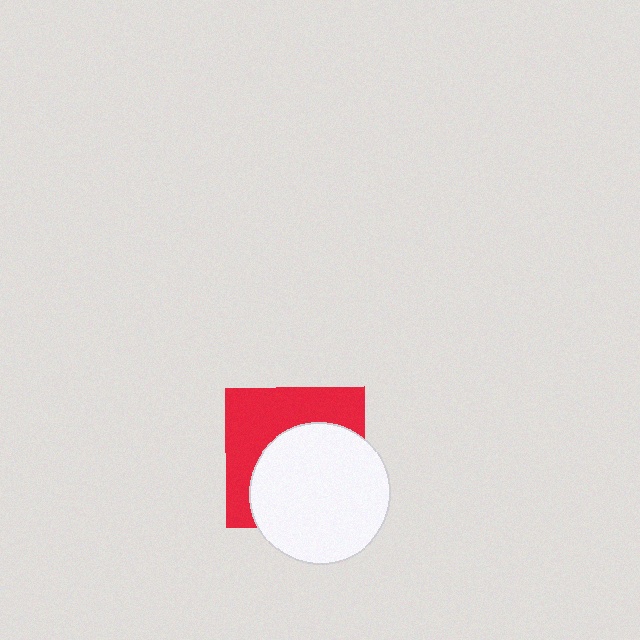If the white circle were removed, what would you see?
You would see the complete red square.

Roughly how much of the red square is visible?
A small part of it is visible (roughly 45%).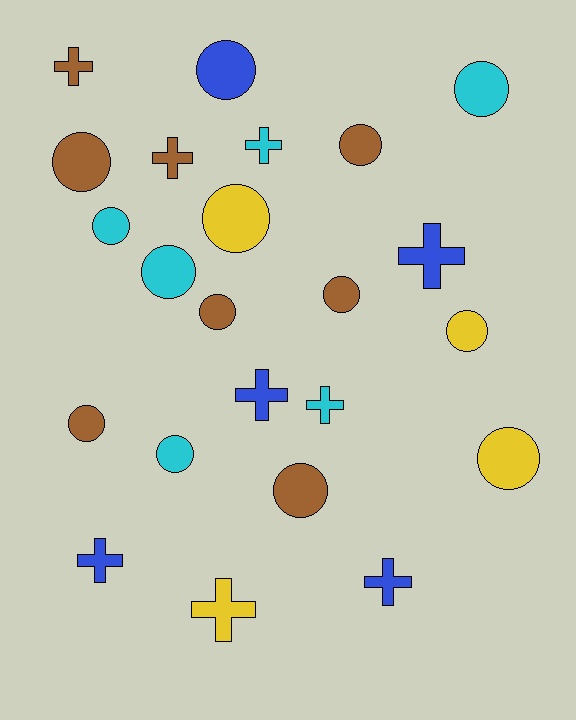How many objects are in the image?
There are 23 objects.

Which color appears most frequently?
Brown, with 8 objects.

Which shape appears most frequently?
Circle, with 14 objects.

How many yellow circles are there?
There are 3 yellow circles.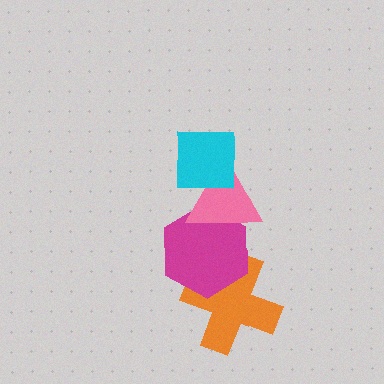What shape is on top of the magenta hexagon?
The pink triangle is on top of the magenta hexagon.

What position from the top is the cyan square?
The cyan square is 1st from the top.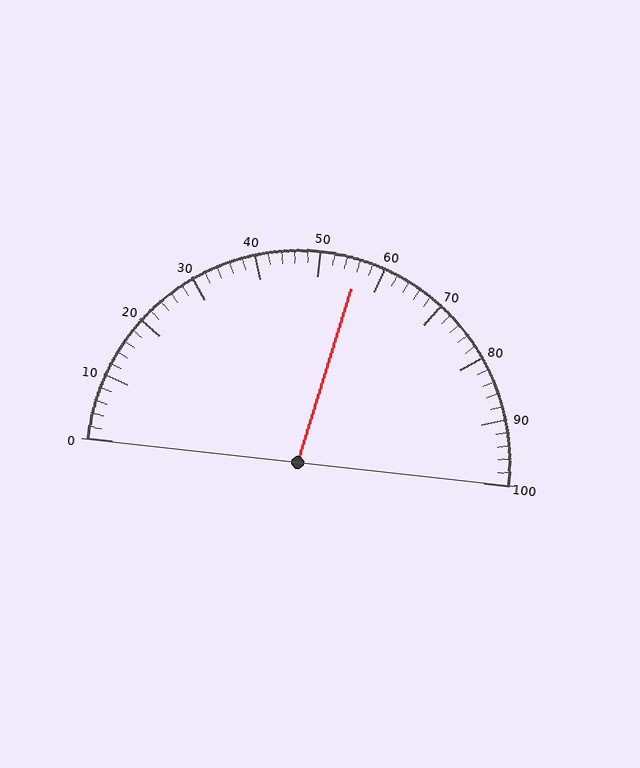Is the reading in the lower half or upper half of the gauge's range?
The reading is in the upper half of the range (0 to 100).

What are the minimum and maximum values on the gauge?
The gauge ranges from 0 to 100.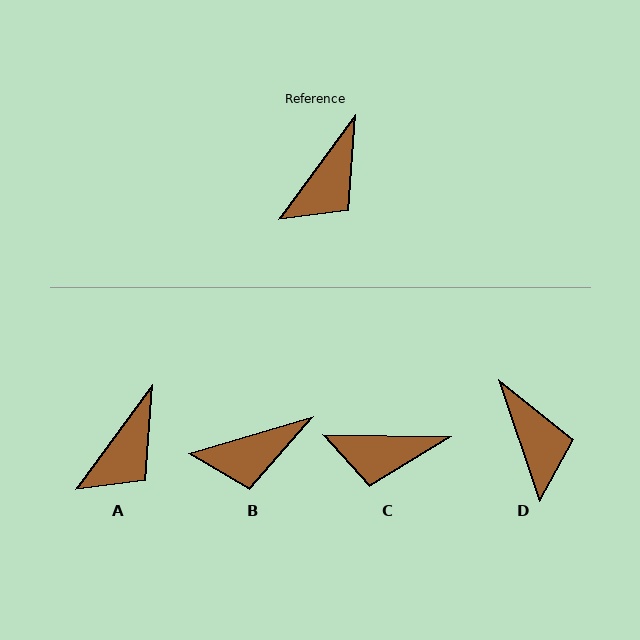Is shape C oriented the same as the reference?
No, it is off by about 55 degrees.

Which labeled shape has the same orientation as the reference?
A.